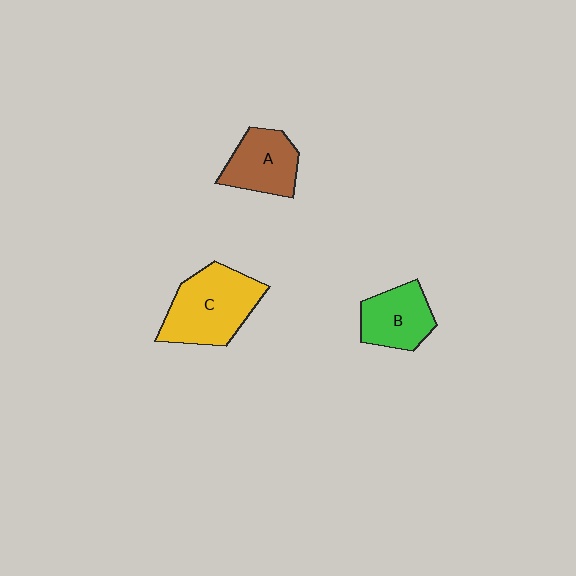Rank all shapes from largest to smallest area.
From largest to smallest: C (yellow), A (brown), B (green).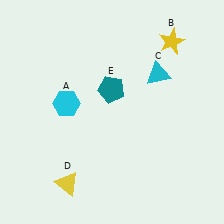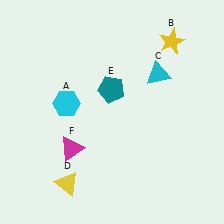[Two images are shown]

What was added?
A magenta triangle (F) was added in Image 2.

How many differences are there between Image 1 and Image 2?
There is 1 difference between the two images.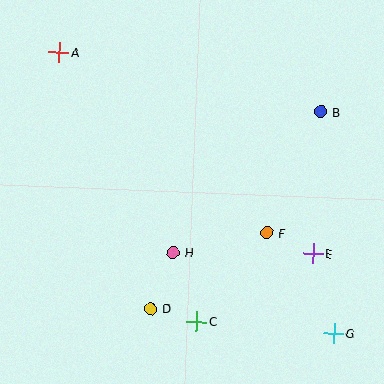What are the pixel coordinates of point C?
Point C is at (196, 322).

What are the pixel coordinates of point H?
Point H is at (173, 253).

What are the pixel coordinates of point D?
Point D is at (151, 309).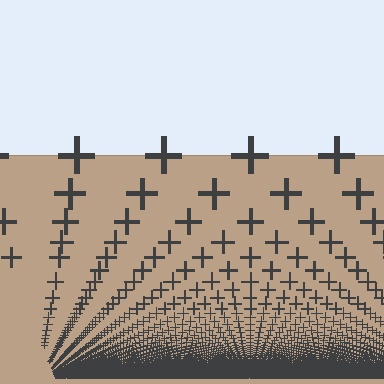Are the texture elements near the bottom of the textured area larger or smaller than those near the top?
Smaller. The gradient is inverted — elements near the bottom are smaller and denser.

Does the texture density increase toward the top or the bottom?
Density increases toward the bottom.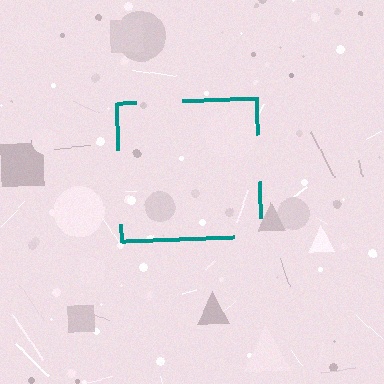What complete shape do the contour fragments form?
The contour fragments form a square.